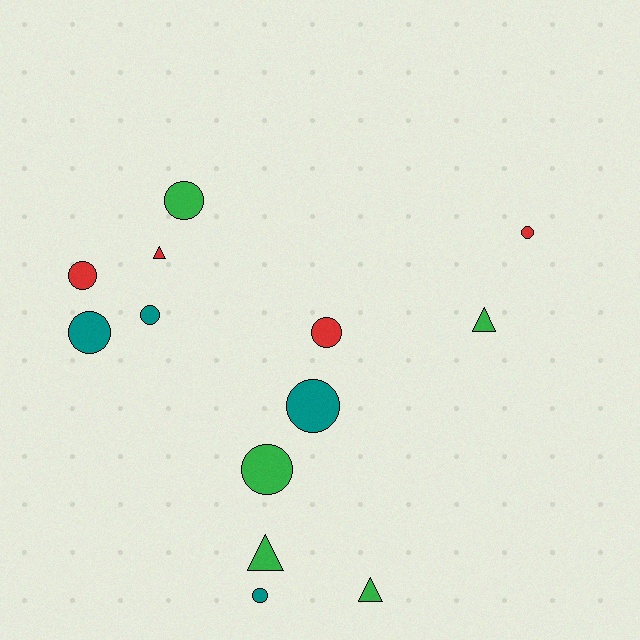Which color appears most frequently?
Green, with 5 objects.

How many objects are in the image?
There are 13 objects.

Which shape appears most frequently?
Circle, with 9 objects.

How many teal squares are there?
There are no teal squares.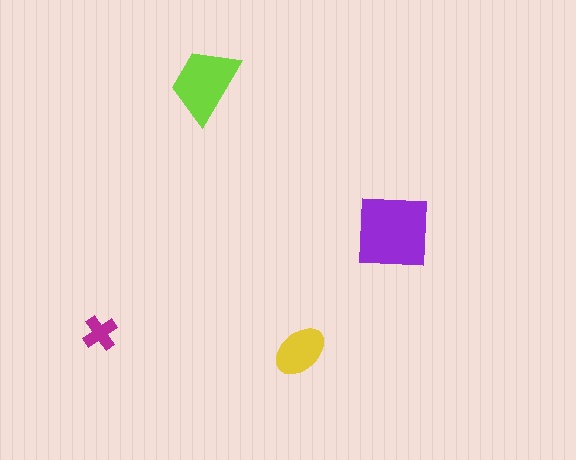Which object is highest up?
The lime trapezoid is topmost.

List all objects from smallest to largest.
The magenta cross, the yellow ellipse, the lime trapezoid, the purple square.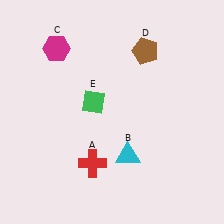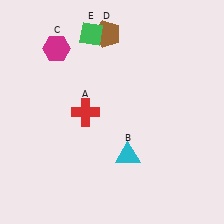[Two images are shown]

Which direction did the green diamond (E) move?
The green diamond (E) moved up.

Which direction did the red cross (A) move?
The red cross (A) moved up.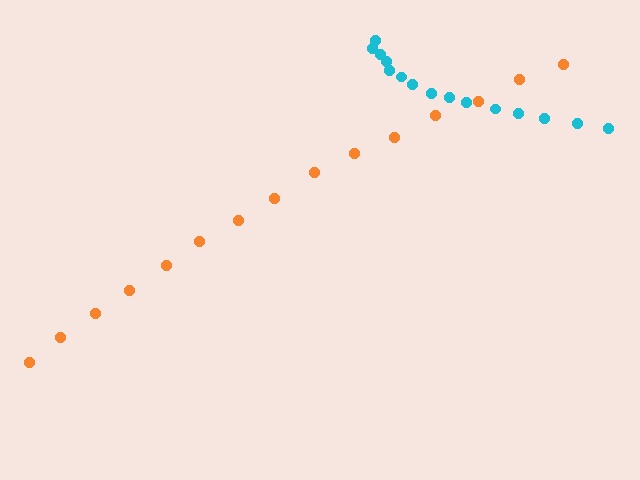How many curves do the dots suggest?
There are 2 distinct paths.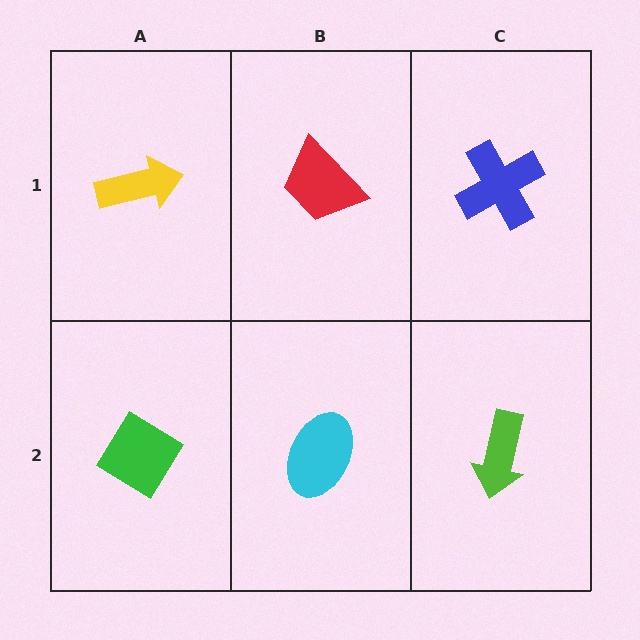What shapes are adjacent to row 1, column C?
A lime arrow (row 2, column C), a red trapezoid (row 1, column B).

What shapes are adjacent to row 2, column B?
A red trapezoid (row 1, column B), a green diamond (row 2, column A), a lime arrow (row 2, column C).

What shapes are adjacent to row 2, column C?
A blue cross (row 1, column C), a cyan ellipse (row 2, column B).